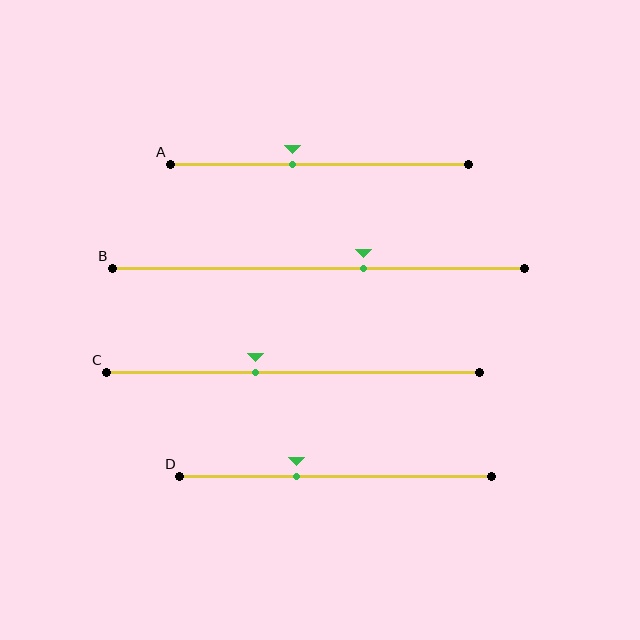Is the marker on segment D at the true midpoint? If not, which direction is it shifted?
No, the marker on segment D is shifted to the left by about 12% of the segment length.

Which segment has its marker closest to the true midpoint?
Segment A has its marker closest to the true midpoint.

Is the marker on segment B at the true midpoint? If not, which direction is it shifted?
No, the marker on segment B is shifted to the right by about 11% of the segment length.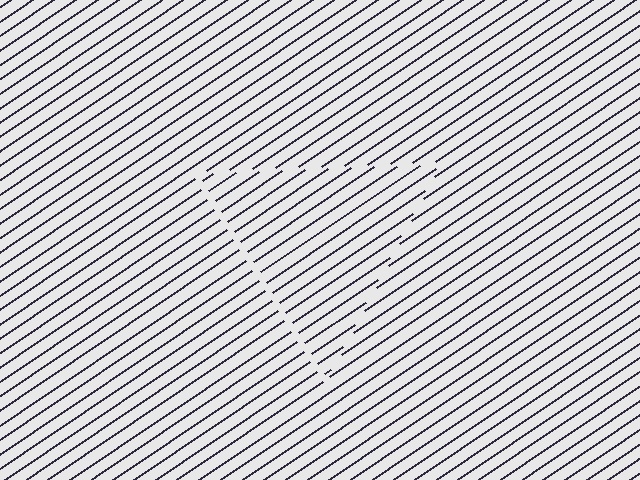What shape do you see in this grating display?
An illusory triangle. The interior of the shape contains the same grating, shifted by half a period — the contour is defined by the phase discontinuity where line-ends from the inner and outer gratings abut.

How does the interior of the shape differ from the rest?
The interior of the shape contains the same grating, shifted by half a period — the contour is defined by the phase discontinuity where line-ends from the inner and outer gratings abut.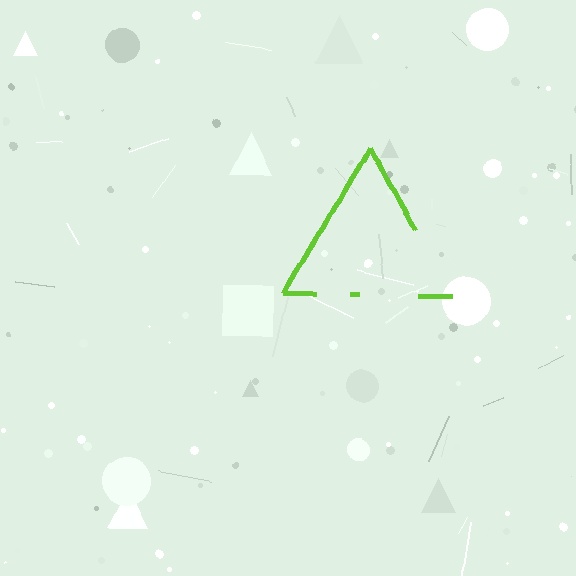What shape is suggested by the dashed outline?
The dashed outline suggests a triangle.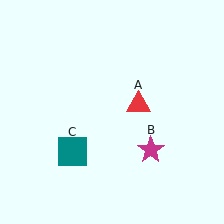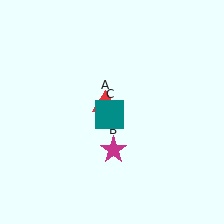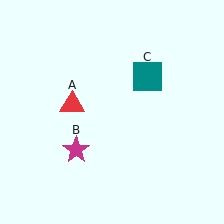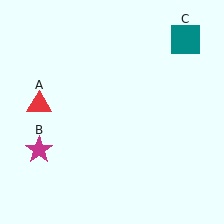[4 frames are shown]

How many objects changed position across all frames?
3 objects changed position: red triangle (object A), magenta star (object B), teal square (object C).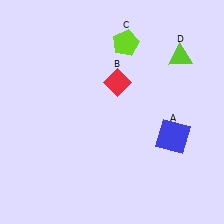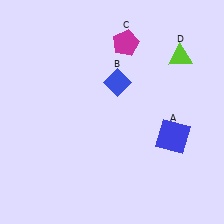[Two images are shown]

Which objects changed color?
B changed from red to blue. C changed from lime to magenta.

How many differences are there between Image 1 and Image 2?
There are 2 differences between the two images.